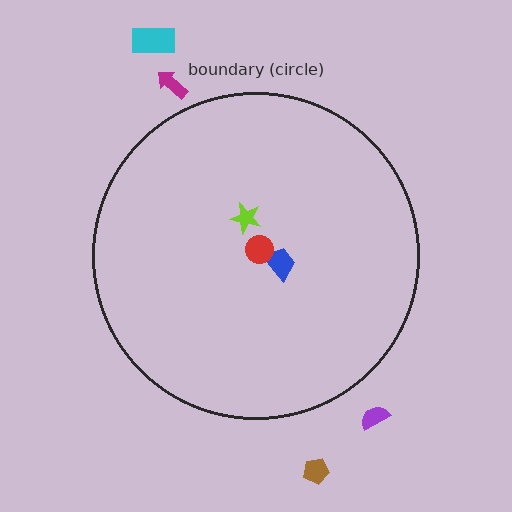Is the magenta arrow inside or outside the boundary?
Outside.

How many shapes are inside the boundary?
3 inside, 4 outside.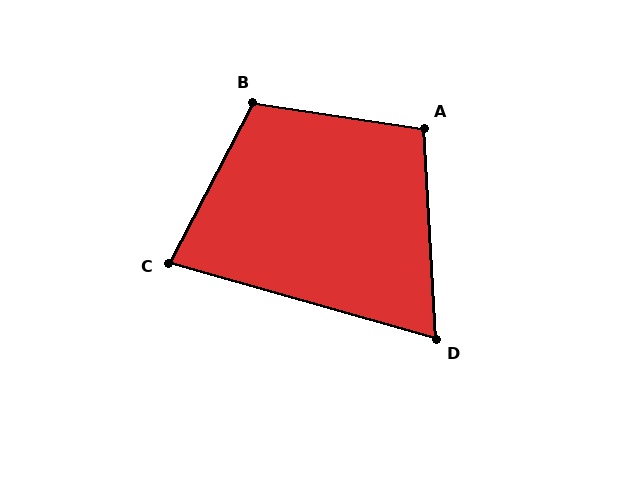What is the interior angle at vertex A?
Approximately 102 degrees (obtuse).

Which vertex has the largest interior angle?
B, at approximately 109 degrees.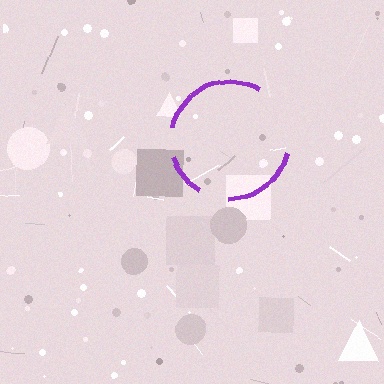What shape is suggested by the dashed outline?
The dashed outline suggests a circle.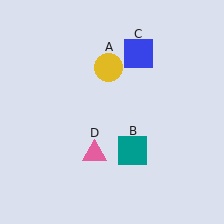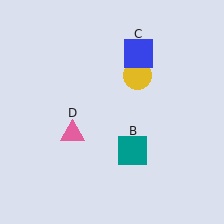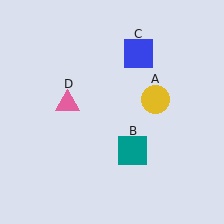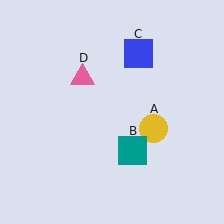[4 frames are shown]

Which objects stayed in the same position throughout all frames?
Teal square (object B) and blue square (object C) remained stationary.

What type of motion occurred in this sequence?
The yellow circle (object A), pink triangle (object D) rotated clockwise around the center of the scene.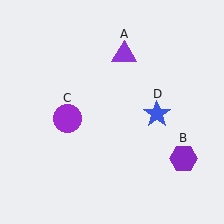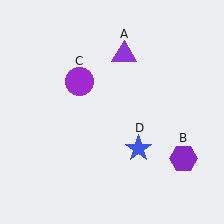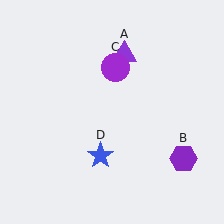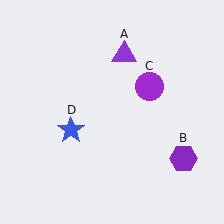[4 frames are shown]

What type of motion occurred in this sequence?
The purple circle (object C), blue star (object D) rotated clockwise around the center of the scene.